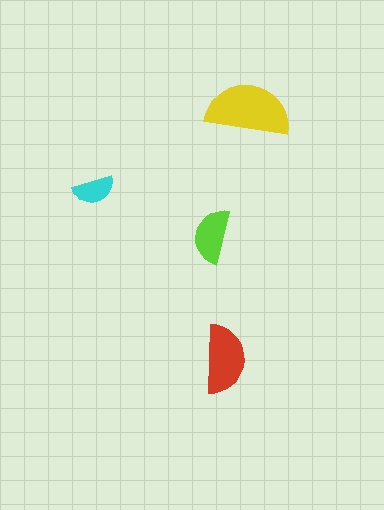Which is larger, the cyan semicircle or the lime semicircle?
The lime one.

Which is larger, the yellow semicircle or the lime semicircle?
The yellow one.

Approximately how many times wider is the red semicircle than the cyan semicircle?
About 1.5 times wider.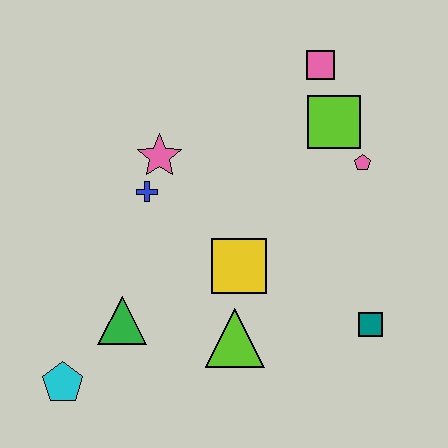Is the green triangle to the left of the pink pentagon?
Yes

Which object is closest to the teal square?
The lime triangle is closest to the teal square.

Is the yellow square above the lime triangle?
Yes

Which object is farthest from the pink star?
The teal square is farthest from the pink star.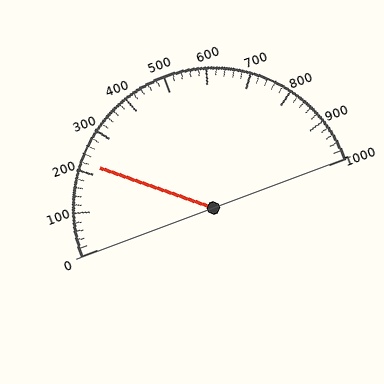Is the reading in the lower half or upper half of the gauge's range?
The reading is in the lower half of the range (0 to 1000).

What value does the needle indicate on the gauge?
The needle indicates approximately 220.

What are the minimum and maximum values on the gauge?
The gauge ranges from 0 to 1000.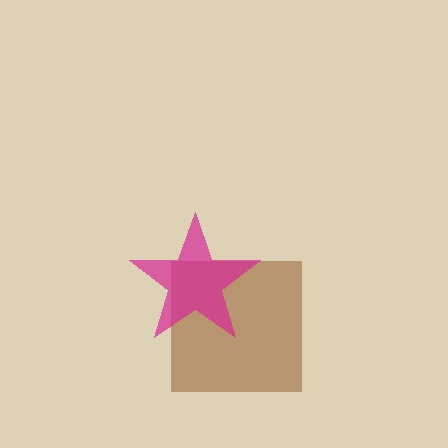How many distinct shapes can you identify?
There are 2 distinct shapes: a brown square, a magenta star.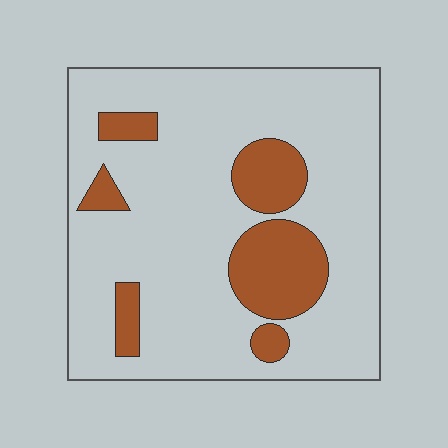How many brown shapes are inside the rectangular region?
6.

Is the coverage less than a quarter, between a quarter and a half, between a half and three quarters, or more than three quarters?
Less than a quarter.